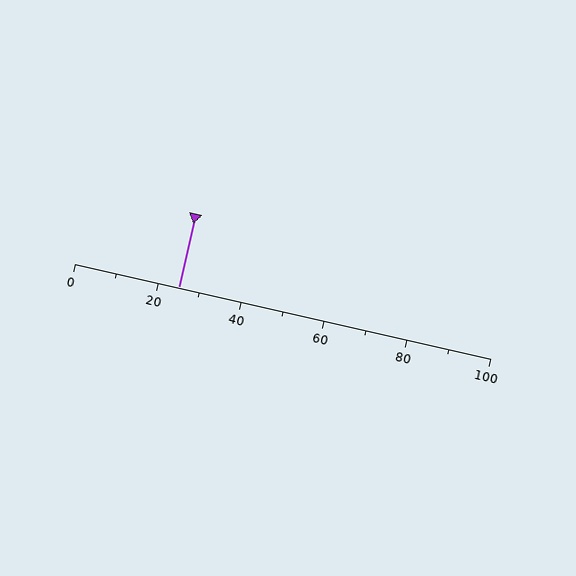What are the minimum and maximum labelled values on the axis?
The axis runs from 0 to 100.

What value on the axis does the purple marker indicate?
The marker indicates approximately 25.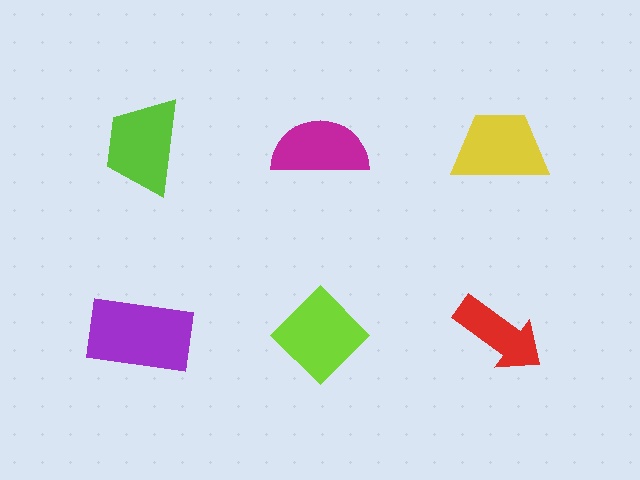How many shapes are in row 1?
3 shapes.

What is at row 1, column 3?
A yellow trapezoid.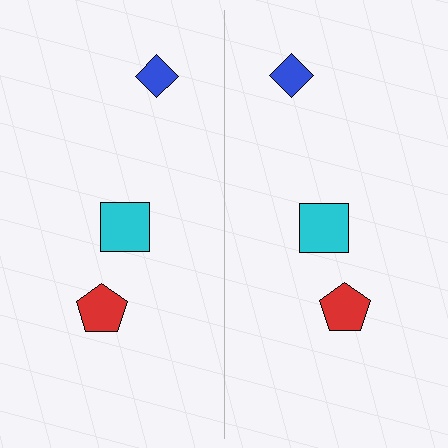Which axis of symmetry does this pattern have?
The pattern has a vertical axis of symmetry running through the center of the image.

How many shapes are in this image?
There are 6 shapes in this image.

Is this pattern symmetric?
Yes, this pattern has bilateral (reflection) symmetry.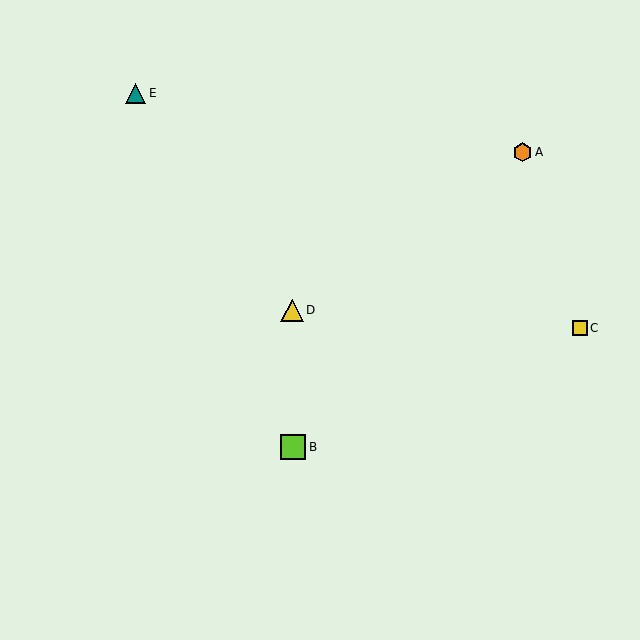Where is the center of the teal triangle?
The center of the teal triangle is at (136, 93).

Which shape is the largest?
The lime square (labeled B) is the largest.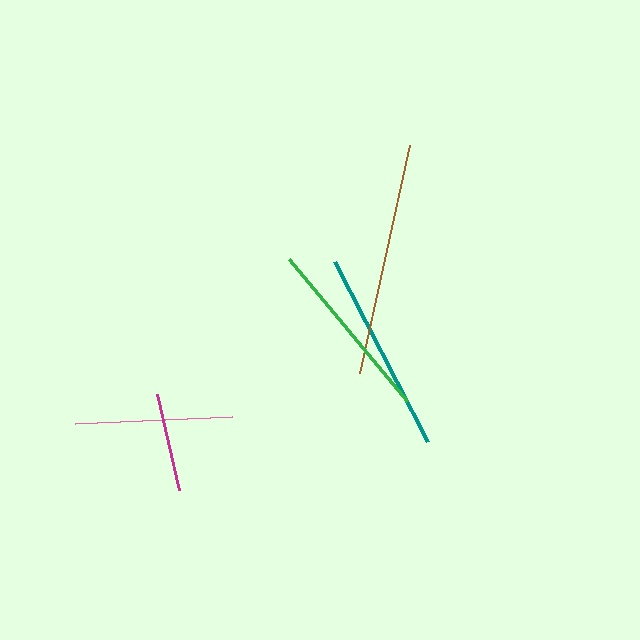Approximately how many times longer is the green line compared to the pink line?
The green line is approximately 1.2 times the length of the pink line.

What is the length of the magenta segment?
The magenta segment is approximately 98 pixels long.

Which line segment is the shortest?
The magenta line is the shortest at approximately 98 pixels.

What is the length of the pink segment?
The pink segment is approximately 157 pixels long.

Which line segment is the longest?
The brown line is the longest at approximately 234 pixels.